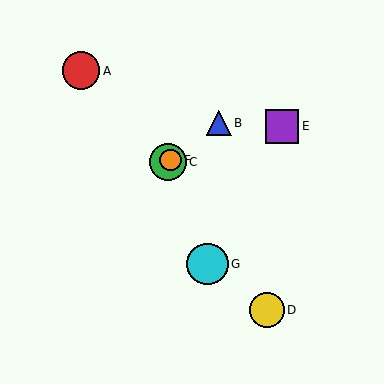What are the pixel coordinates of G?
Object G is at (207, 264).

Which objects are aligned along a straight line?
Objects B, C, F are aligned along a straight line.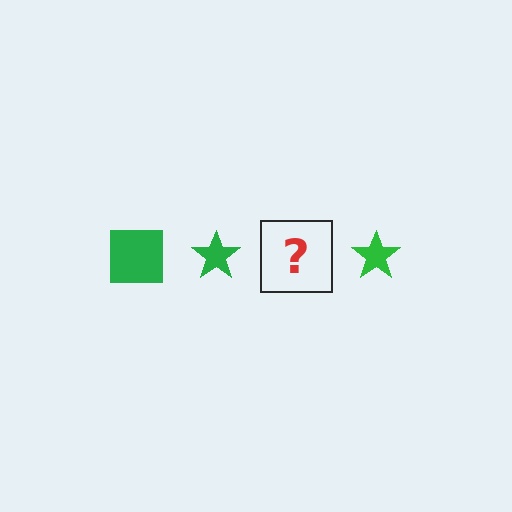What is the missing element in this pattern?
The missing element is a green square.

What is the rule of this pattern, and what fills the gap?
The rule is that the pattern cycles through square, star shapes in green. The gap should be filled with a green square.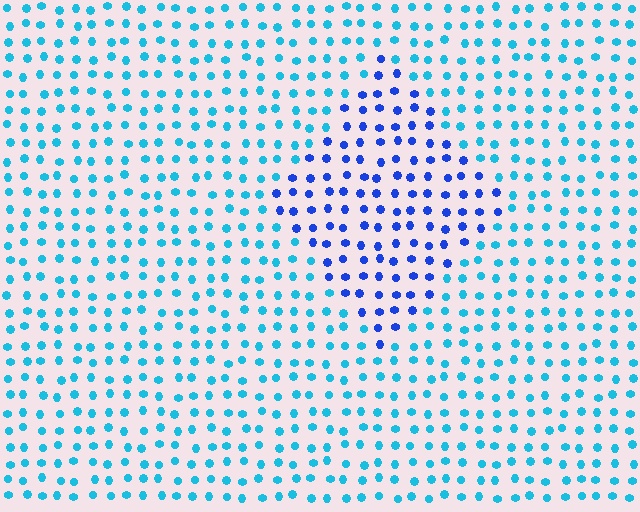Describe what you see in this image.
The image is filled with small cyan elements in a uniform arrangement. A diamond-shaped region is visible where the elements are tinted to a slightly different hue, forming a subtle color boundary.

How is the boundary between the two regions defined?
The boundary is defined purely by a slight shift in hue (about 38 degrees). Spacing, size, and orientation are identical on both sides.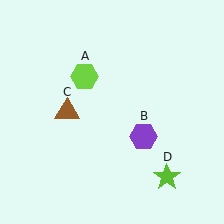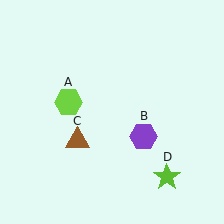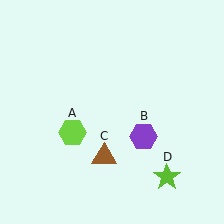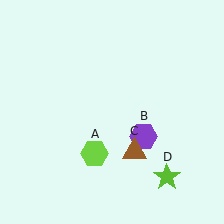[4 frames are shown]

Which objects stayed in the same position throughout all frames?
Purple hexagon (object B) and lime star (object D) remained stationary.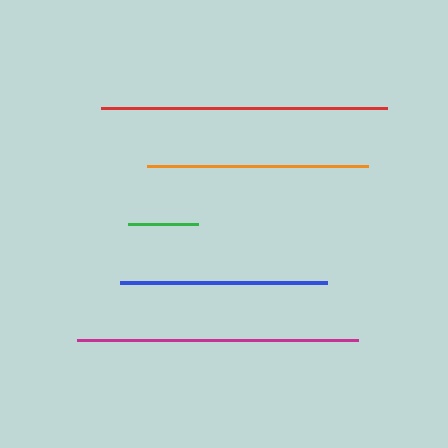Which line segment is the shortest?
The green line is the shortest at approximately 69 pixels.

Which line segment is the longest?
The red line is the longest at approximately 287 pixels.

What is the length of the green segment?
The green segment is approximately 69 pixels long.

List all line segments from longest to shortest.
From longest to shortest: red, magenta, orange, blue, green.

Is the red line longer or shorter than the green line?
The red line is longer than the green line.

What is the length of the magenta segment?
The magenta segment is approximately 281 pixels long.